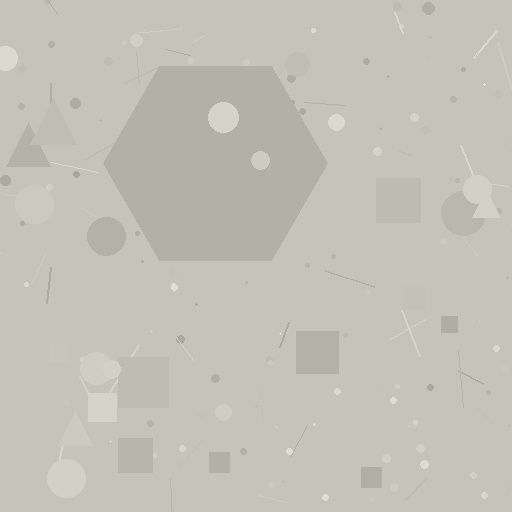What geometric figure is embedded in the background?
A hexagon is embedded in the background.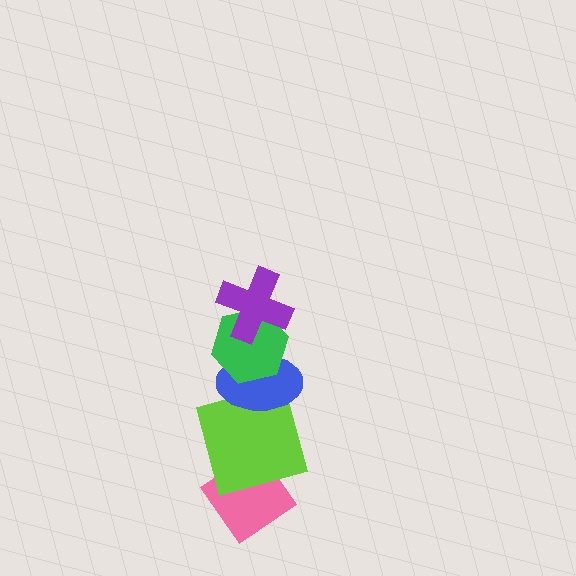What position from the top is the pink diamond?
The pink diamond is 5th from the top.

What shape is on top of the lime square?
The blue ellipse is on top of the lime square.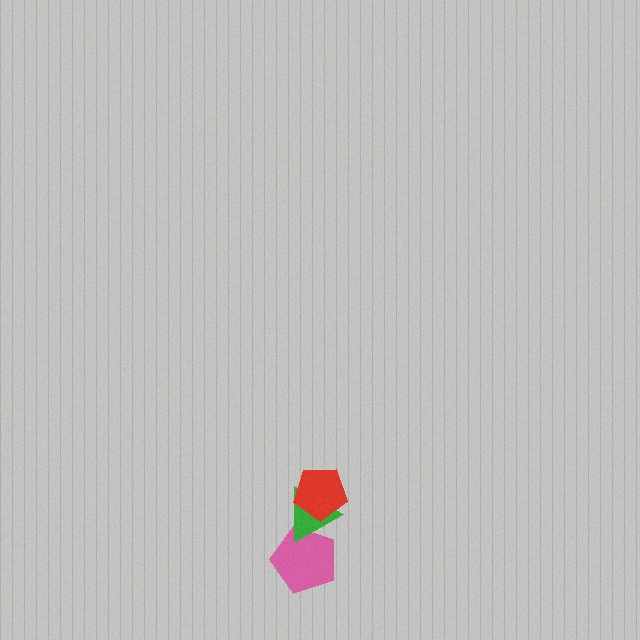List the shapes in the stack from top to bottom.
From top to bottom: the red pentagon, the green triangle, the pink pentagon.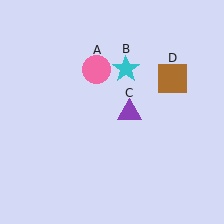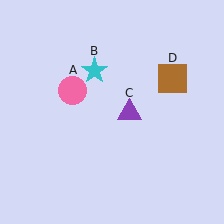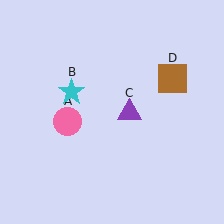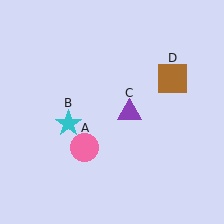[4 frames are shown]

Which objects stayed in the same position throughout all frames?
Purple triangle (object C) and brown square (object D) remained stationary.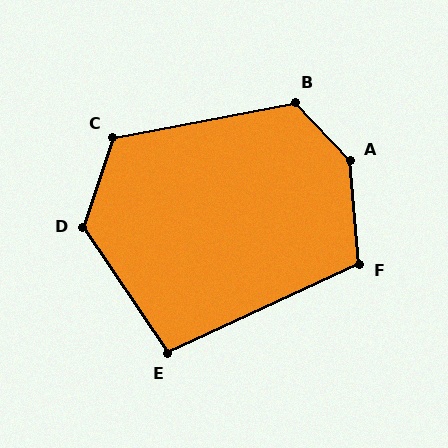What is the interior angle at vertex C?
Approximately 119 degrees (obtuse).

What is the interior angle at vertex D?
Approximately 128 degrees (obtuse).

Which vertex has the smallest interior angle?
E, at approximately 99 degrees.